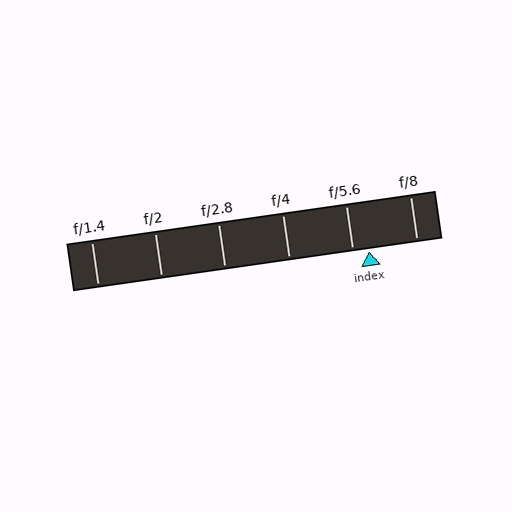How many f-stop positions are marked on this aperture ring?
There are 6 f-stop positions marked.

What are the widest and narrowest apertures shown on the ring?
The widest aperture shown is f/1.4 and the narrowest is f/8.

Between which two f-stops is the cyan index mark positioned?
The index mark is between f/5.6 and f/8.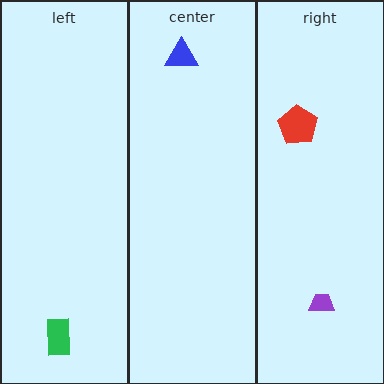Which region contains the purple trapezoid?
The right region.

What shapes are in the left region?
The green rectangle.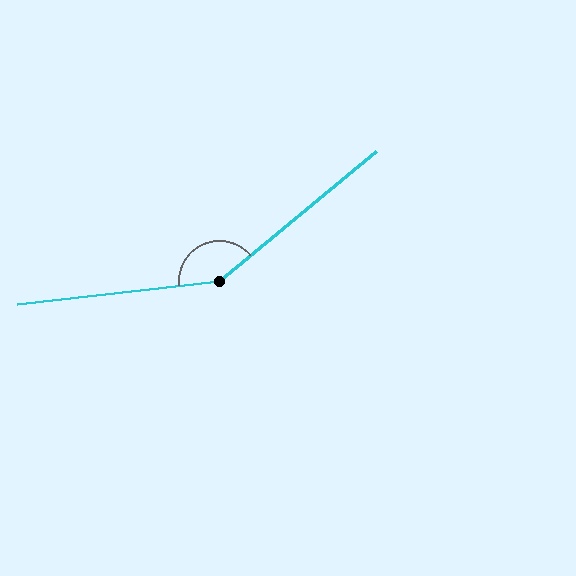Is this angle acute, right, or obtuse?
It is obtuse.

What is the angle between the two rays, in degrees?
Approximately 147 degrees.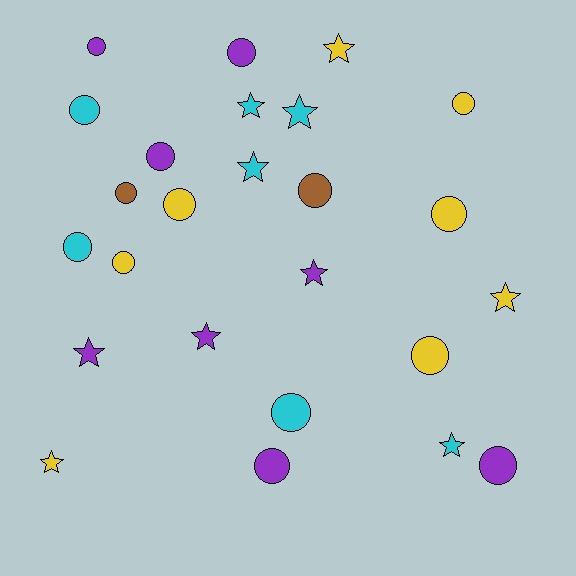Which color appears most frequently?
Yellow, with 8 objects.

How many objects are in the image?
There are 25 objects.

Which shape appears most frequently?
Circle, with 15 objects.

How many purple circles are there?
There are 5 purple circles.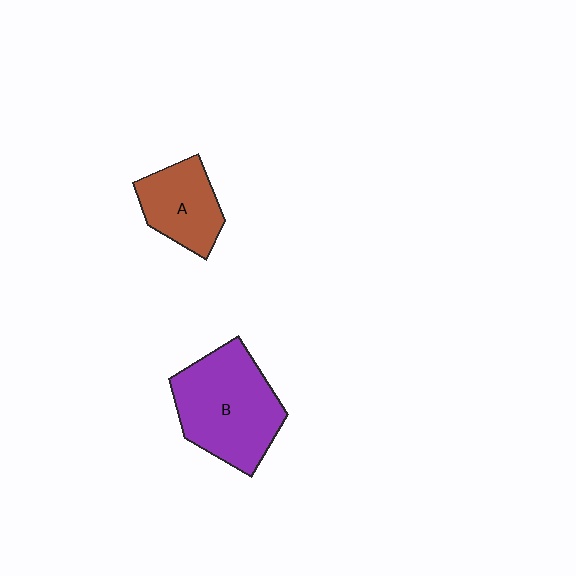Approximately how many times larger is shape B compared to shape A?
Approximately 1.7 times.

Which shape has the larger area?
Shape B (purple).